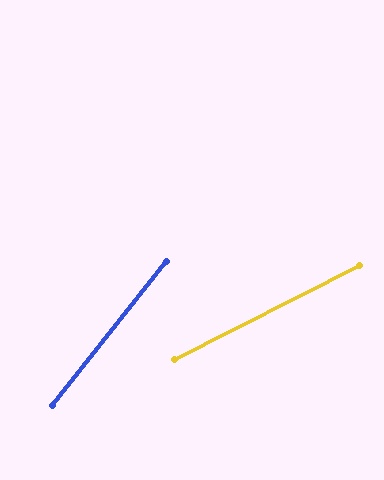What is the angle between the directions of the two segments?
Approximately 25 degrees.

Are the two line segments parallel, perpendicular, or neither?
Neither parallel nor perpendicular — they differ by about 25°.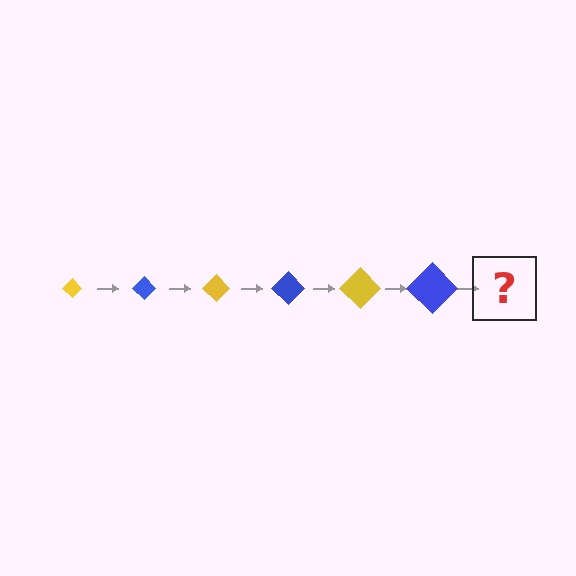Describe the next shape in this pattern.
It should be a yellow diamond, larger than the previous one.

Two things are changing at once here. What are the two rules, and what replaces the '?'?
The two rules are that the diamond grows larger each step and the color cycles through yellow and blue. The '?' should be a yellow diamond, larger than the previous one.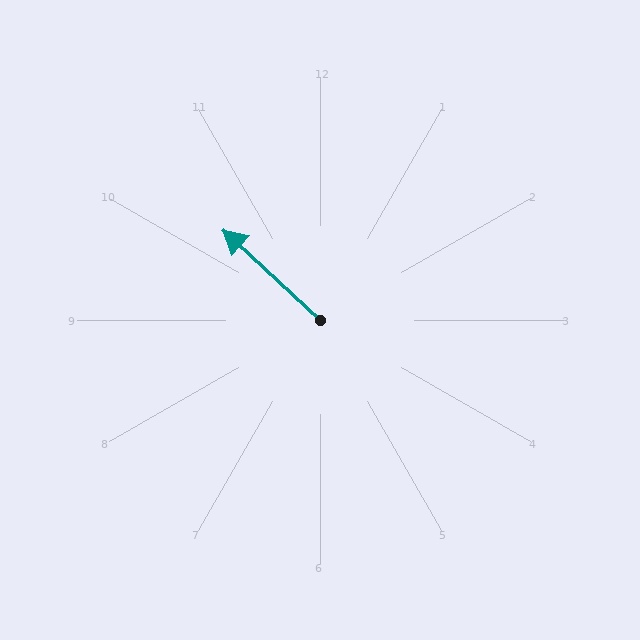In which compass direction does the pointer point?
Northwest.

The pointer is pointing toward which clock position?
Roughly 10 o'clock.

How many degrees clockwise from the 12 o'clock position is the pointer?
Approximately 313 degrees.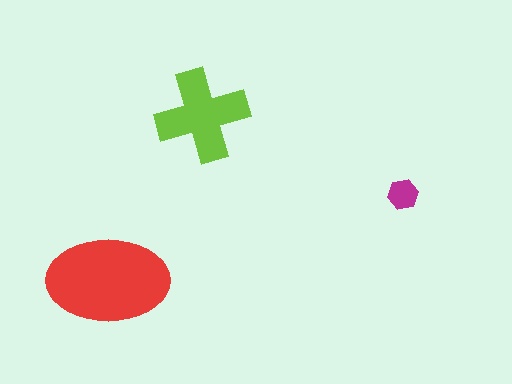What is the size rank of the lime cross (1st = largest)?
2nd.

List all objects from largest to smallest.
The red ellipse, the lime cross, the magenta hexagon.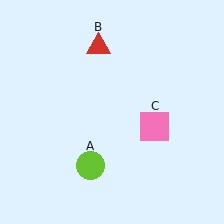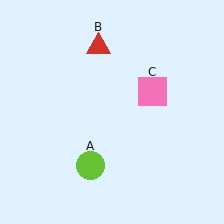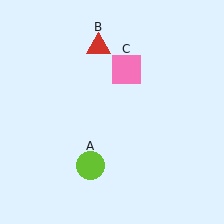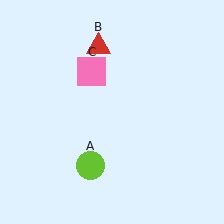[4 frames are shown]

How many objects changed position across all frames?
1 object changed position: pink square (object C).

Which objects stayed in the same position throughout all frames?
Lime circle (object A) and red triangle (object B) remained stationary.